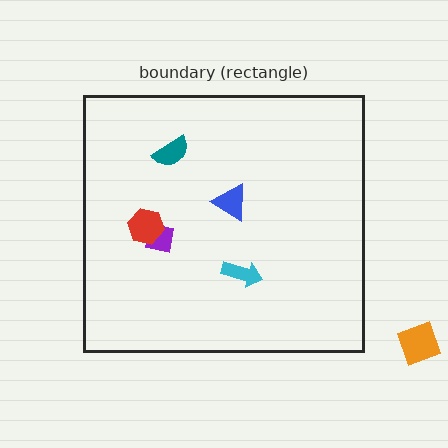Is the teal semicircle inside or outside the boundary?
Inside.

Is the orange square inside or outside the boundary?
Outside.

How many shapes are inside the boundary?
5 inside, 1 outside.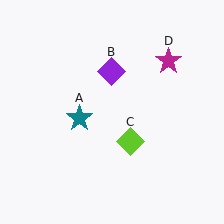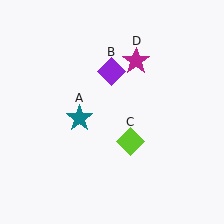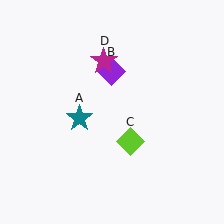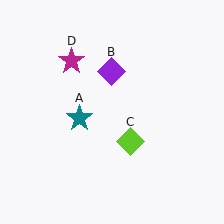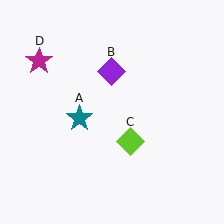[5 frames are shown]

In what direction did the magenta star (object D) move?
The magenta star (object D) moved left.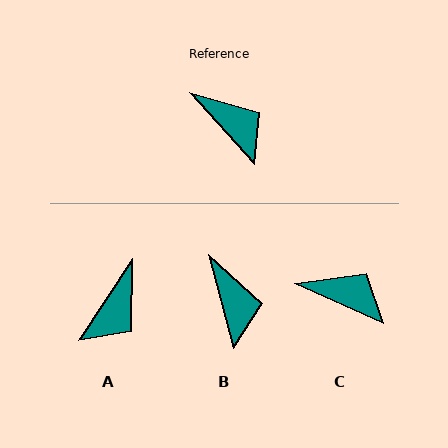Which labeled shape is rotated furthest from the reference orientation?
A, about 75 degrees away.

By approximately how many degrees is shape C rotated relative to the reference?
Approximately 23 degrees counter-clockwise.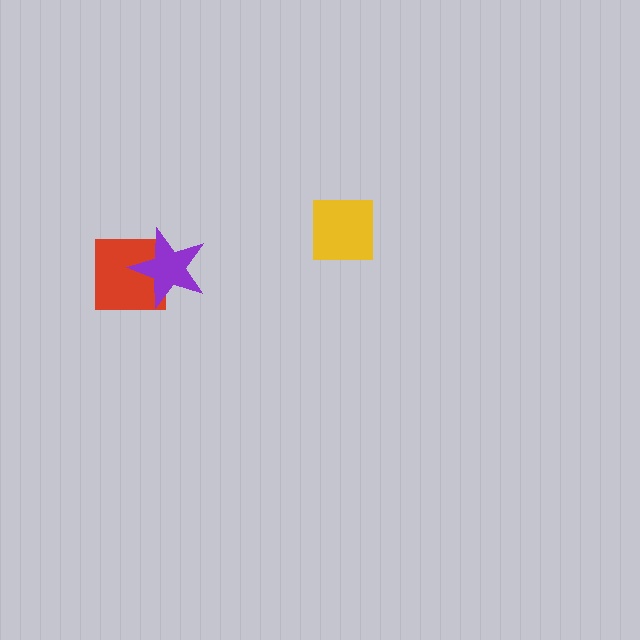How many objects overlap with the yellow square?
0 objects overlap with the yellow square.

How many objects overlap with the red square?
1 object overlaps with the red square.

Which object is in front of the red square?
The purple star is in front of the red square.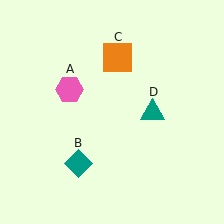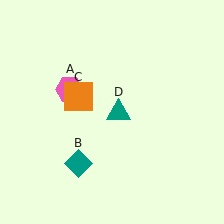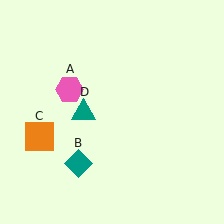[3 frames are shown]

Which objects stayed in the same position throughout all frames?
Pink hexagon (object A) and teal diamond (object B) remained stationary.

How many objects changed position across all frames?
2 objects changed position: orange square (object C), teal triangle (object D).